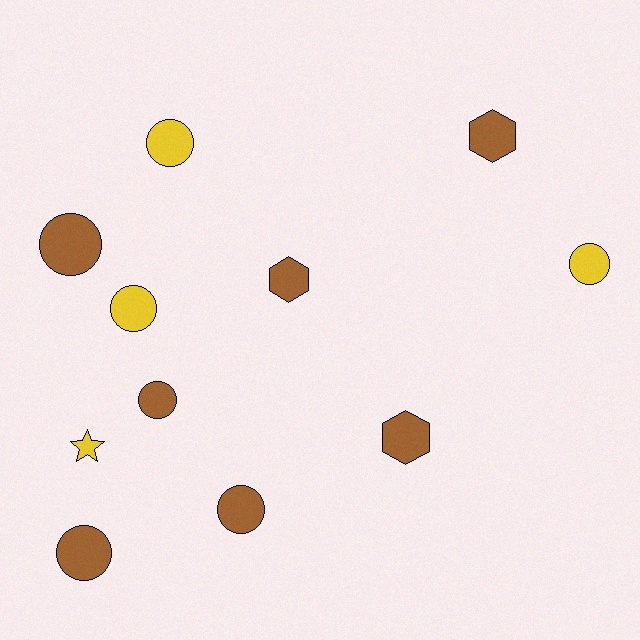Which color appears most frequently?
Brown, with 7 objects.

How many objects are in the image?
There are 11 objects.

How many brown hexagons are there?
There are 3 brown hexagons.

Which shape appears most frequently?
Circle, with 7 objects.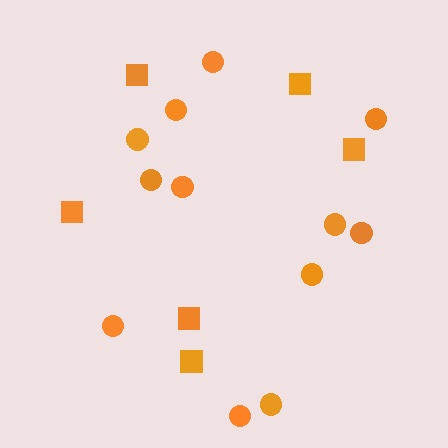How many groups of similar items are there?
There are 2 groups: one group of squares (6) and one group of circles (12).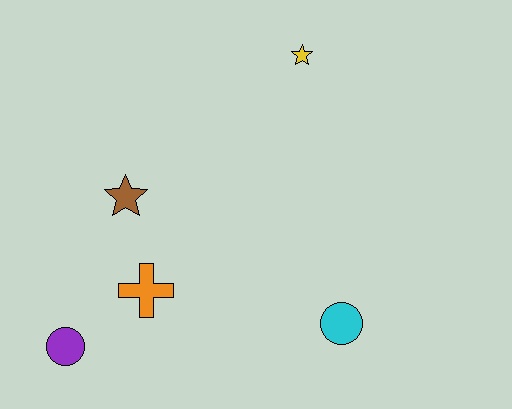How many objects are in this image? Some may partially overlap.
There are 5 objects.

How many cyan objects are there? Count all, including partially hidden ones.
There is 1 cyan object.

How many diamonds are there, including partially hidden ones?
There are no diamonds.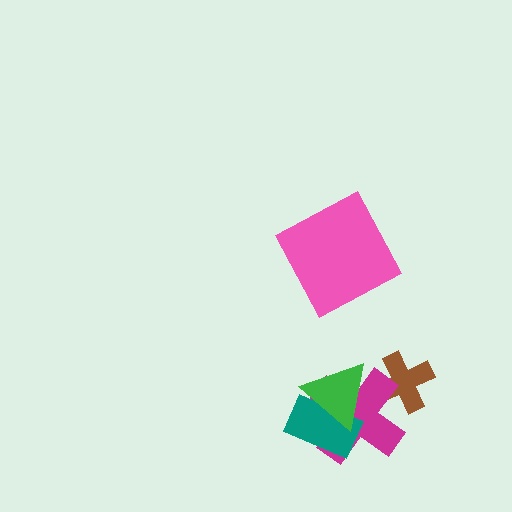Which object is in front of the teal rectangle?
The green triangle is in front of the teal rectangle.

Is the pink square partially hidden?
No, no other shape covers it.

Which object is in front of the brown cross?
The magenta cross is in front of the brown cross.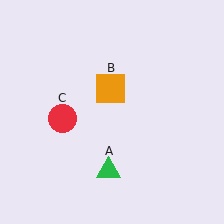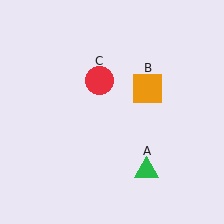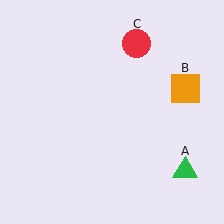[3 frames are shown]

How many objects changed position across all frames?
3 objects changed position: green triangle (object A), orange square (object B), red circle (object C).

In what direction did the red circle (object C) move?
The red circle (object C) moved up and to the right.